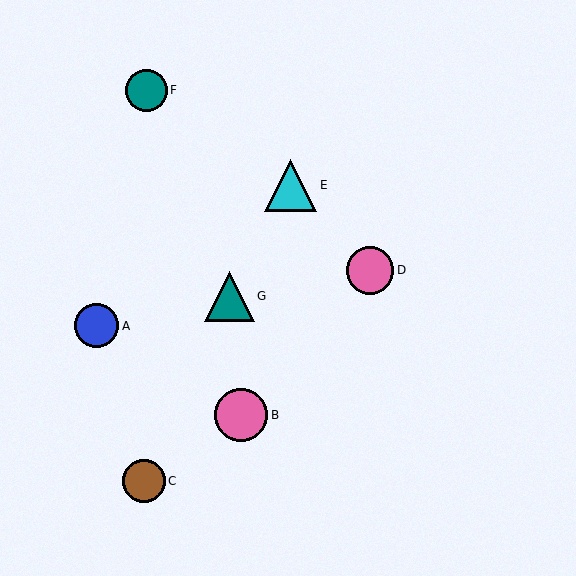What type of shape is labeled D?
Shape D is a pink circle.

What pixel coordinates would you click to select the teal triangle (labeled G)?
Click at (229, 297) to select the teal triangle G.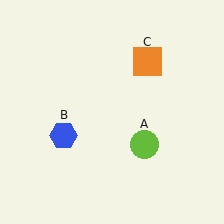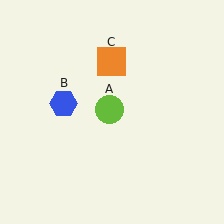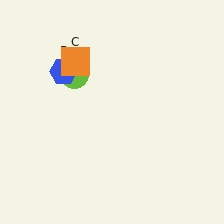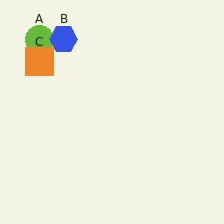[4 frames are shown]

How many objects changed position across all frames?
3 objects changed position: lime circle (object A), blue hexagon (object B), orange square (object C).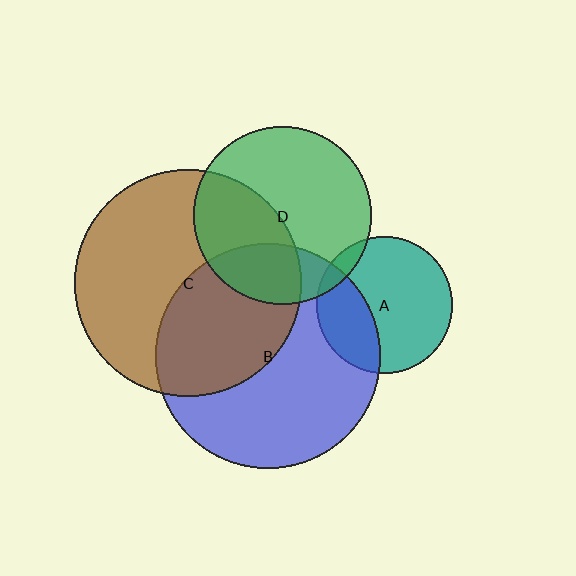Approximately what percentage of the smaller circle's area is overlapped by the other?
Approximately 10%.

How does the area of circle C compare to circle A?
Approximately 2.8 times.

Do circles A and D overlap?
Yes.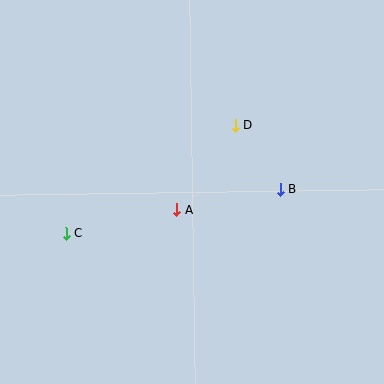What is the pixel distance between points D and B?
The distance between D and B is 78 pixels.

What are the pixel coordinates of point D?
Point D is at (235, 126).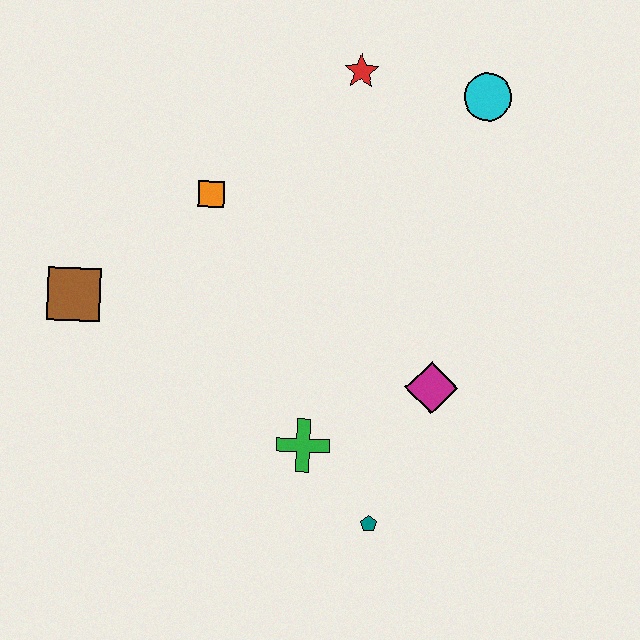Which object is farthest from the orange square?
The teal pentagon is farthest from the orange square.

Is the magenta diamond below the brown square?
Yes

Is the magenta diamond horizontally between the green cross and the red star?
No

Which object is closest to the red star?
The cyan circle is closest to the red star.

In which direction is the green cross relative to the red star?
The green cross is below the red star.